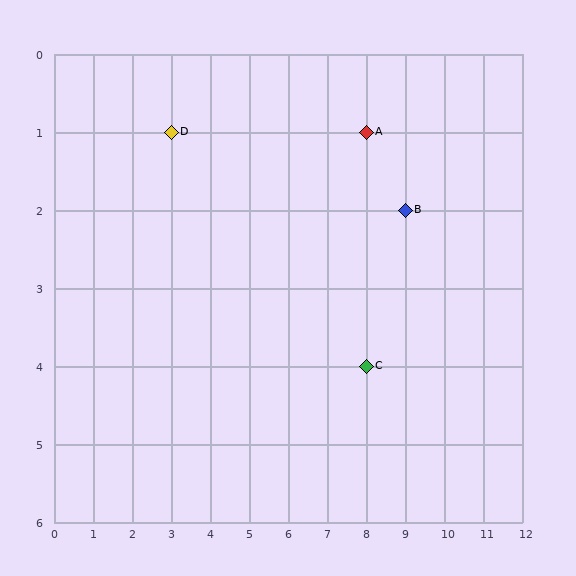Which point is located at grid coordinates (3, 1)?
Point D is at (3, 1).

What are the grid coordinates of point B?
Point B is at grid coordinates (9, 2).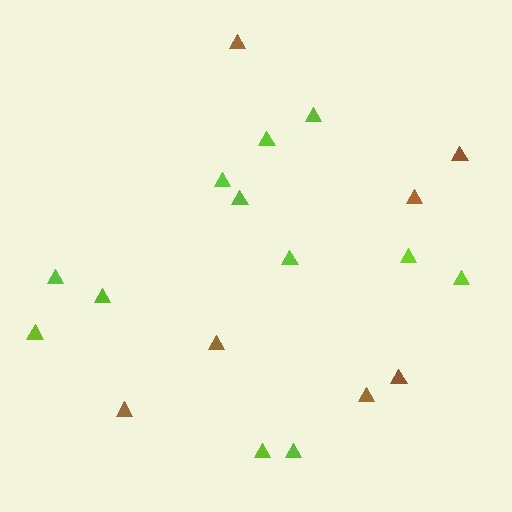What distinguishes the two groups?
There are 2 groups: one group of lime triangles (12) and one group of brown triangles (7).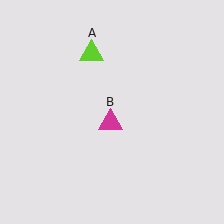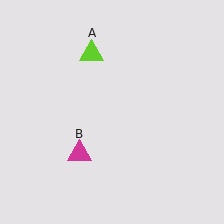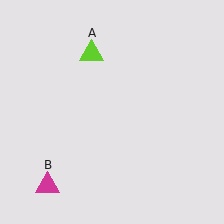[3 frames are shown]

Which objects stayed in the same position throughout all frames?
Lime triangle (object A) remained stationary.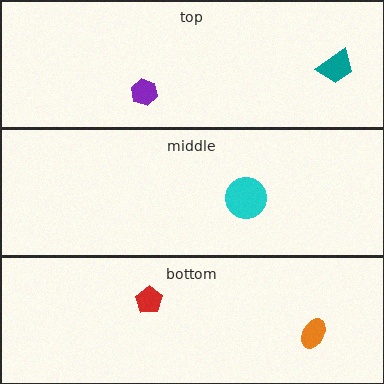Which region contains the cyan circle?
The middle region.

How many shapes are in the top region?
2.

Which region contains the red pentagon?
The bottom region.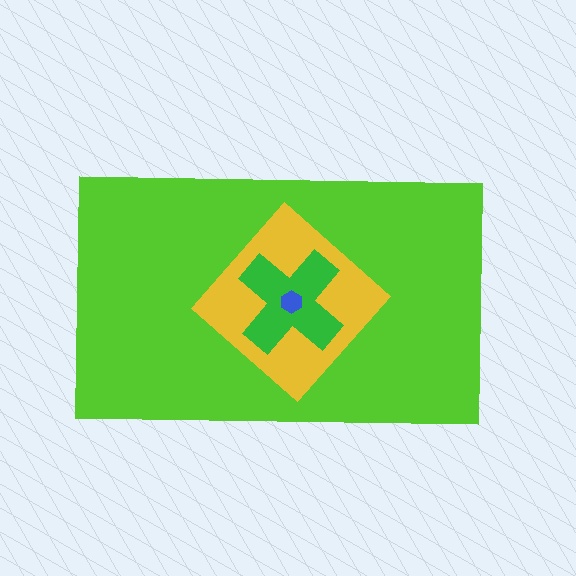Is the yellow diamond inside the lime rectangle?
Yes.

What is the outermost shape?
The lime rectangle.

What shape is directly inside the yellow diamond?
The green cross.